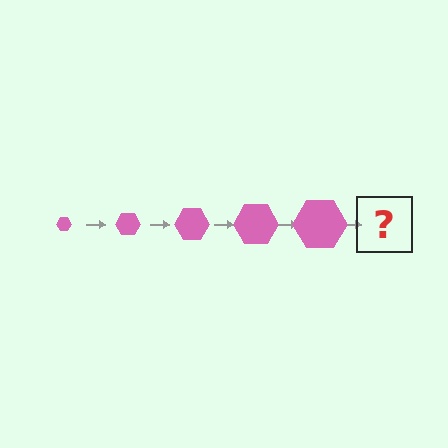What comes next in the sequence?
The next element should be a pink hexagon, larger than the previous one.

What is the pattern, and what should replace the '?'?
The pattern is that the hexagon gets progressively larger each step. The '?' should be a pink hexagon, larger than the previous one.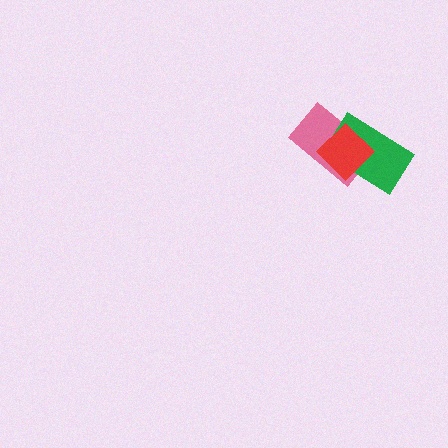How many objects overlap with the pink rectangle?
2 objects overlap with the pink rectangle.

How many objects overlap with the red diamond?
2 objects overlap with the red diamond.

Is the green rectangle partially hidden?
Yes, it is partially covered by another shape.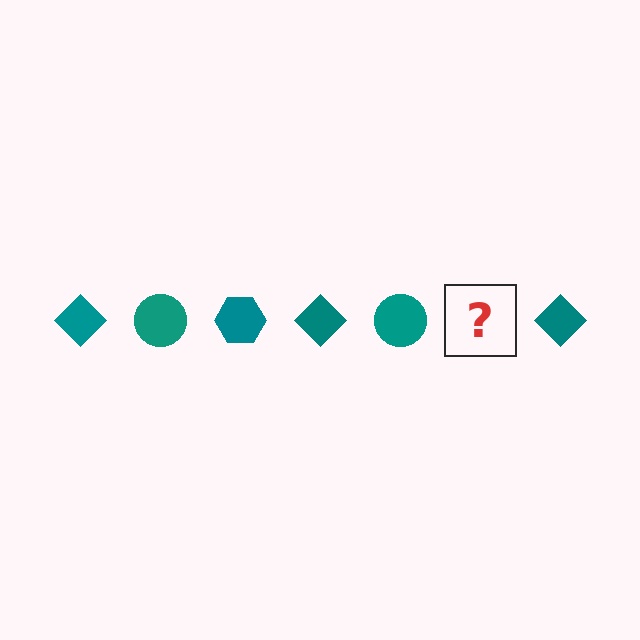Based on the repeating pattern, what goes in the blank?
The blank should be a teal hexagon.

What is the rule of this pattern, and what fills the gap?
The rule is that the pattern cycles through diamond, circle, hexagon shapes in teal. The gap should be filled with a teal hexagon.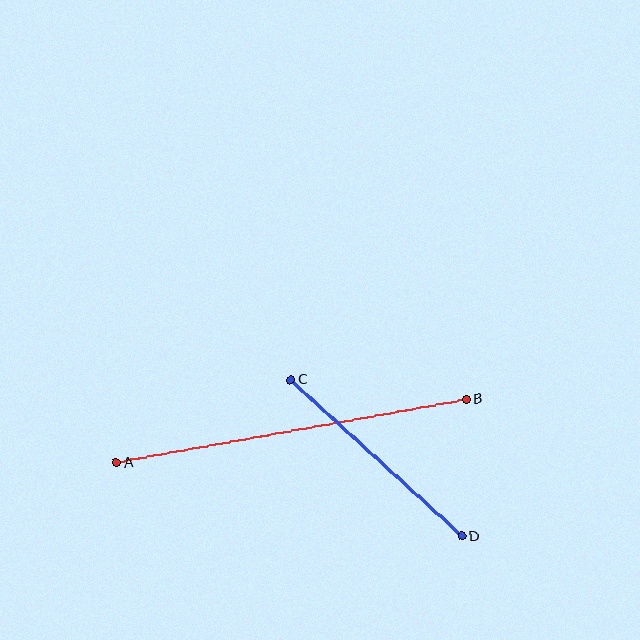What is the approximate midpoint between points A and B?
The midpoint is at approximately (291, 431) pixels.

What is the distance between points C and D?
The distance is approximately 232 pixels.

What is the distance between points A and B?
The distance is approximately 355 pixels.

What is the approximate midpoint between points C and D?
The midpoint is at approximately (376, 458) pixels.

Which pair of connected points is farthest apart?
Points A and B are farthest apart.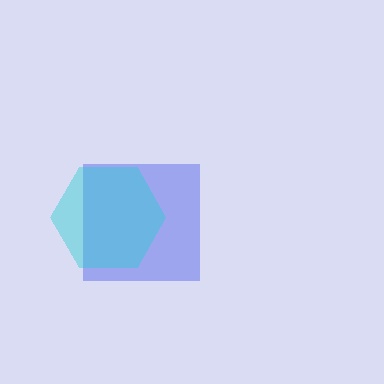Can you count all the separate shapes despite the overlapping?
Yes, there are 2 separate shapes.